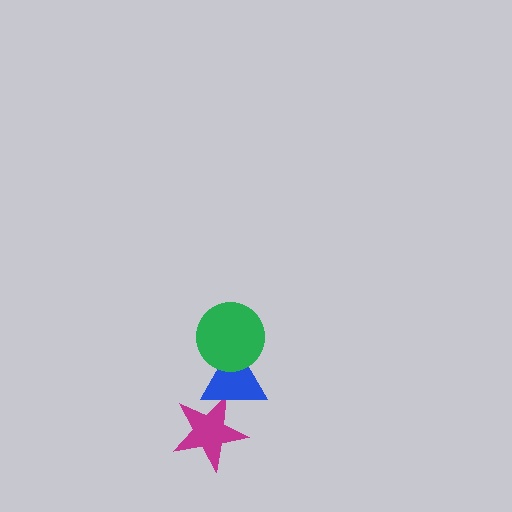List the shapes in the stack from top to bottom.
From top to bottom: the green circle, the blue triangle, the magenta star.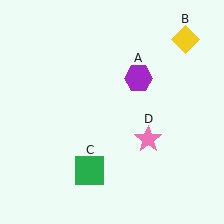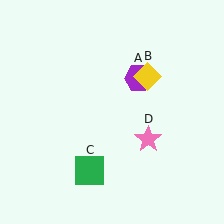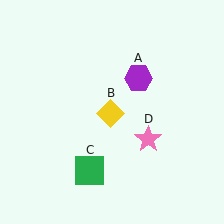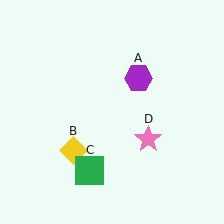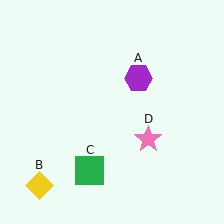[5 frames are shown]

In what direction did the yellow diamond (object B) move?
The yellow diamond (object B) moved down and to the left.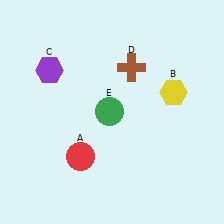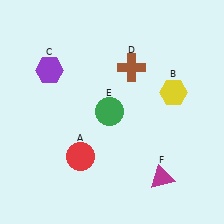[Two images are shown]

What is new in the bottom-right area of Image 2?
A magenta triangle (F) was added in the bottom-right area of Image 2.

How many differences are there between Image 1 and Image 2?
There is 1 difference between the two images.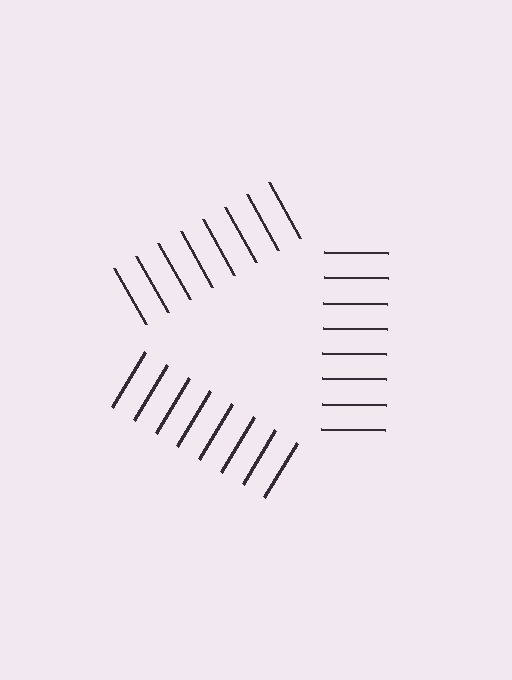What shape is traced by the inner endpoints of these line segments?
An illusory triangle — the line segments terminate on its edges but no continuous stroke is drawn.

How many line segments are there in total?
24 — 8 along each of the 3 edges.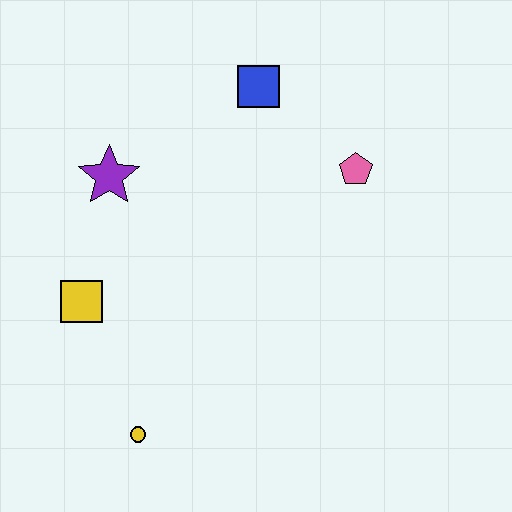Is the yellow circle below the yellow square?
Yes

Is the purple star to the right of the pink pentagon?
No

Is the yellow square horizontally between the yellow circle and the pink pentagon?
No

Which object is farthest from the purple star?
The yellow circle is farthest from the purple star.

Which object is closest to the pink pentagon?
The blue square is closest to the pink pentagon.